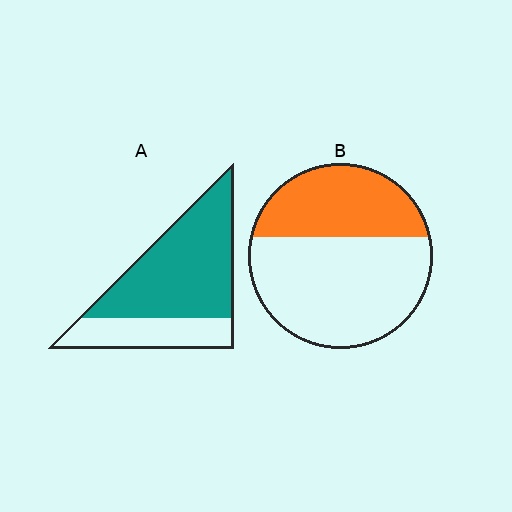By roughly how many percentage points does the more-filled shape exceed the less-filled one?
By roughly 30 percentage points (A over B).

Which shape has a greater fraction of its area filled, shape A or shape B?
Shape A.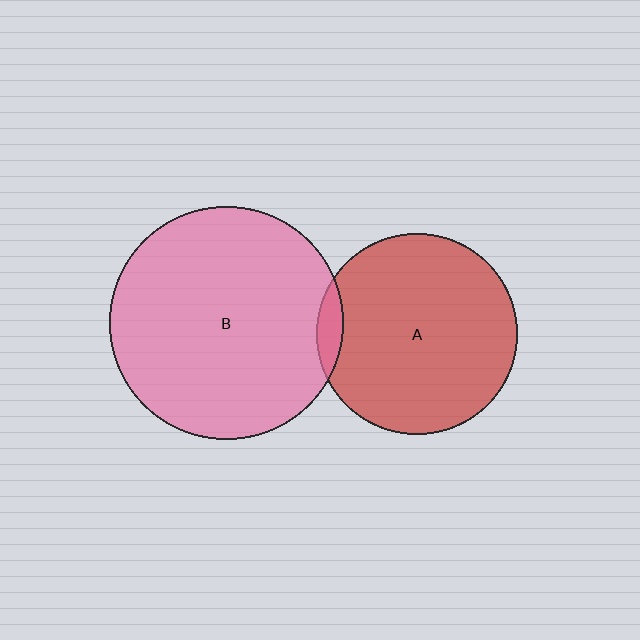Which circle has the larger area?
Circle B (pink).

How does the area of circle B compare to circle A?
Approximately 1.4 times.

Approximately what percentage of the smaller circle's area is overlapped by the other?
Approximately 5%.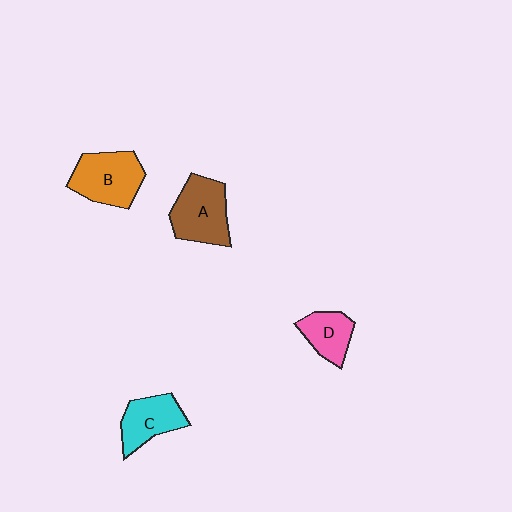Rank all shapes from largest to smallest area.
From largest to smallest: A (brown), B (orange), C (cyan), D (pink).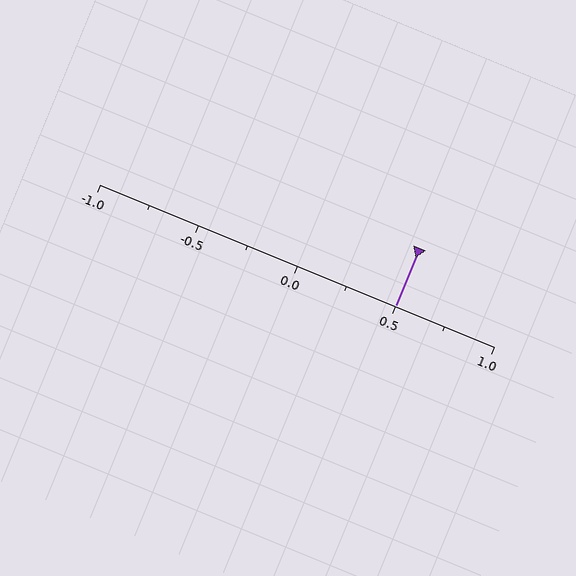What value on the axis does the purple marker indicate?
The marker indicates approximately 0.5.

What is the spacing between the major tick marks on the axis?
The major ticks are spaced 0.5 apart.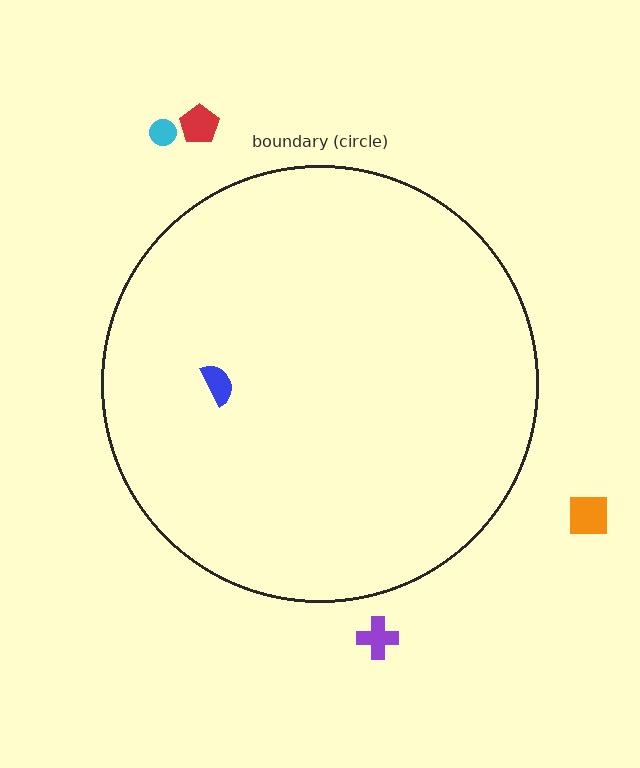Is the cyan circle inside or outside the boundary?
Outside.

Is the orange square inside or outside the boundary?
Outside.